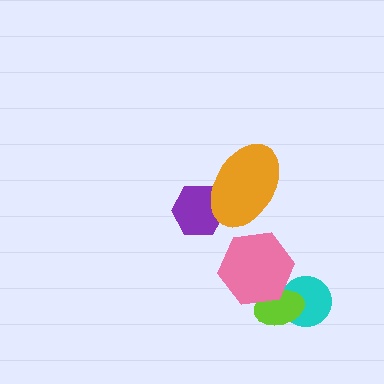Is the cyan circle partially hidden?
Yes, it is partially covered by another shape.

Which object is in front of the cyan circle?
The lime ellipse is in front of the cyan circle.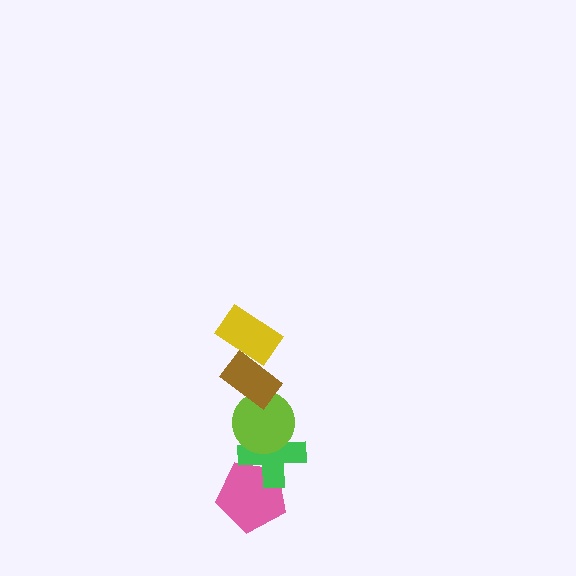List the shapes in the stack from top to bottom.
From top to bottom: the yellow rectangle, the brown rectangle, the lime circle, the green cross, the pink pentagon.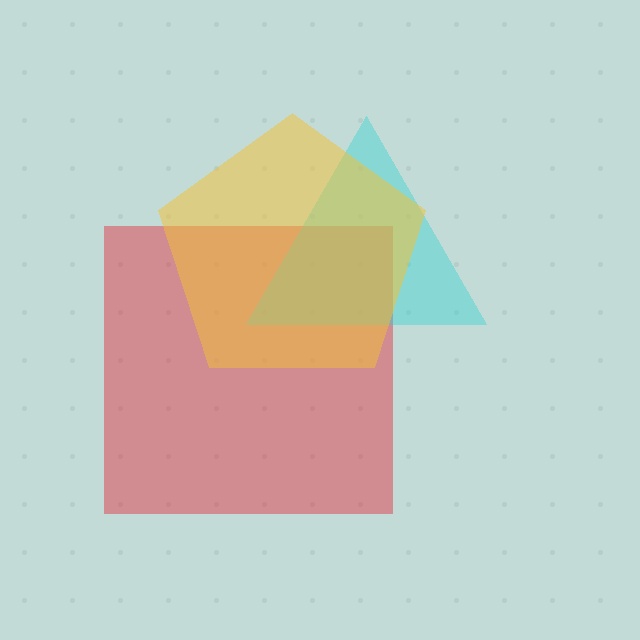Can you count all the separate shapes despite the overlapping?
Yes, there are 3 separate shapes.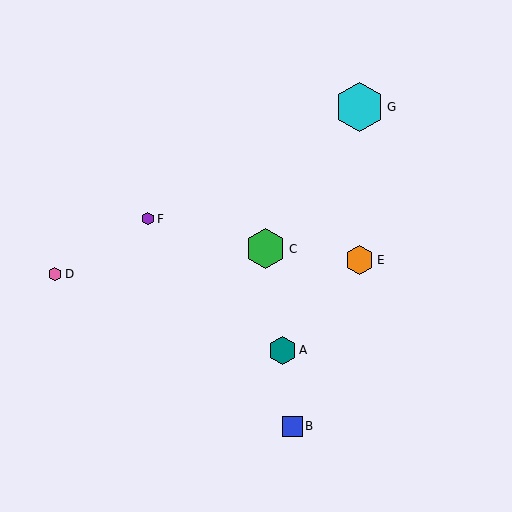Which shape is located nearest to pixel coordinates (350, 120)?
The cyan hexagon (labeled G) at (359, 107) is nearest to that location.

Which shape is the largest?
The cyan hexagon (labeled G) is the largest.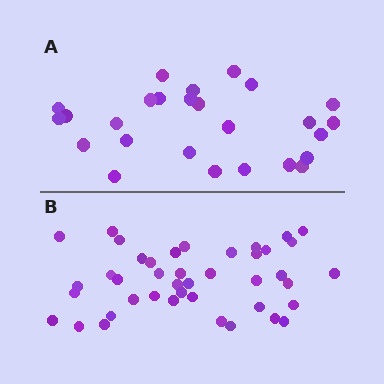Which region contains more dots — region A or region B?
Region B (the bottom region) has more dots.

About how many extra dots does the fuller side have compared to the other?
Region B has approximately 15 more dots than region A.